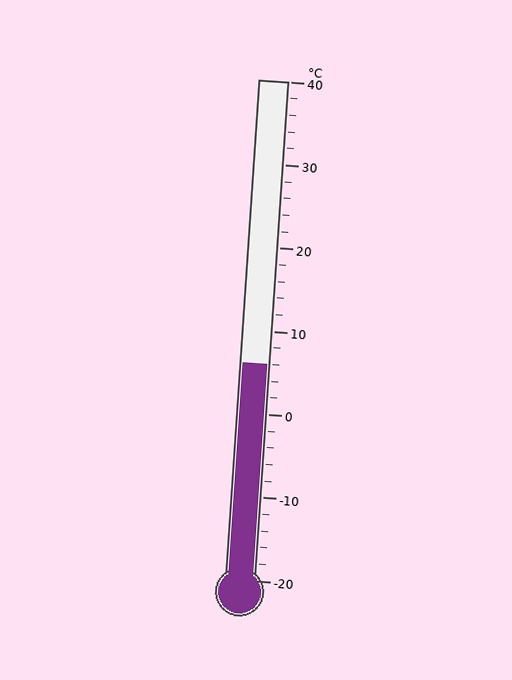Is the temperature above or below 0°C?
The temperature is above 0°C.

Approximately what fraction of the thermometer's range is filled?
The thermometer is filled to approximately 45% of its range.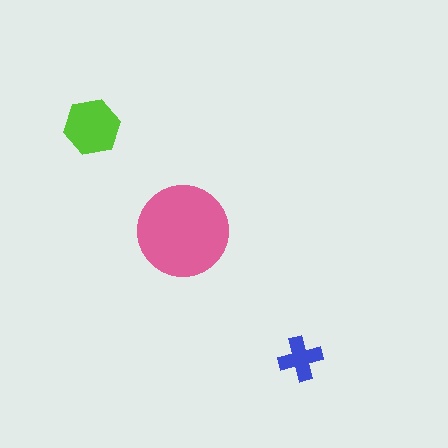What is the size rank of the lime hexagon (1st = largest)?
2nd.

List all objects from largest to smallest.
The pink circle, the lime hexagon, the blue cross.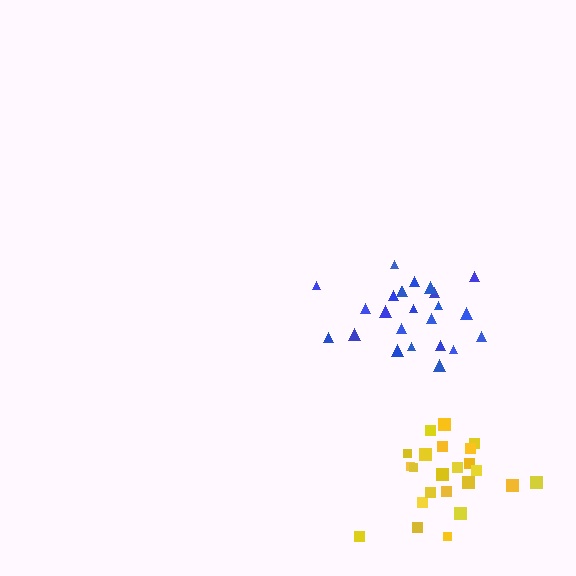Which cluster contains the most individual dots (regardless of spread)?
Blue (24).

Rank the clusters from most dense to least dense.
yellow, blue.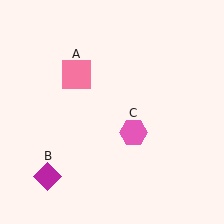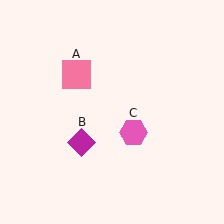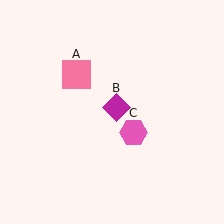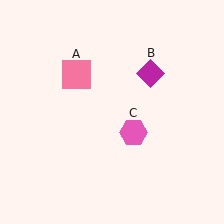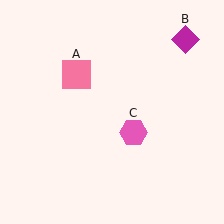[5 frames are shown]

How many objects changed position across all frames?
1 object changed position: magenta diamond (object B).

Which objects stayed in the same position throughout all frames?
Pink square (object A) and pink hexagon (object C) remained stationary.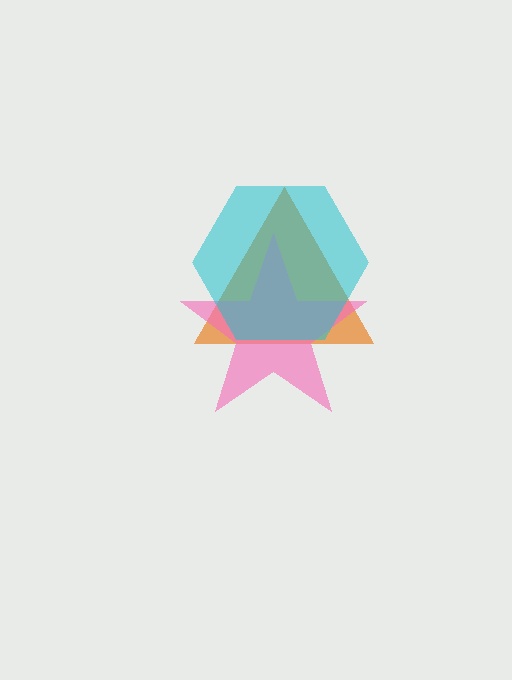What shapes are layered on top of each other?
The layered shapes are: an orange triangle, a pink star, a cyan hexagon.